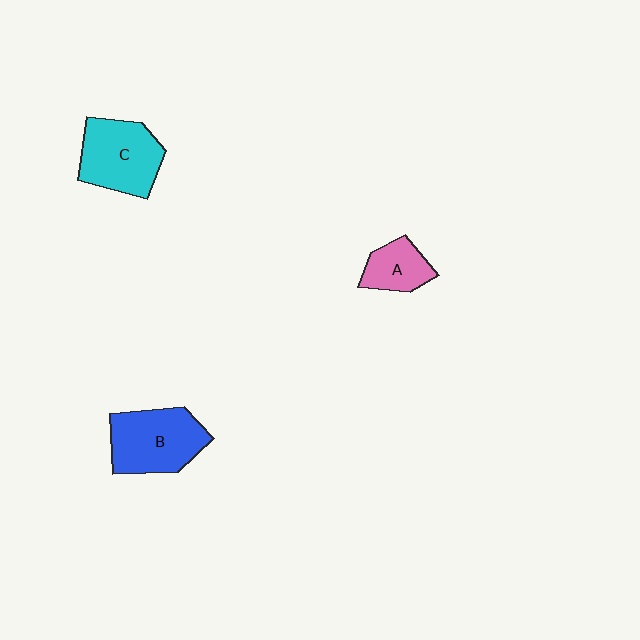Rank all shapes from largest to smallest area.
From largest to smallest: B (blue), C (cyan), A (pink).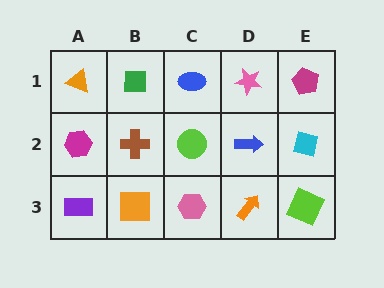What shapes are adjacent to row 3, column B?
A brown cross (row 2, column B), a purple rectangle (row 3, column A), a pink hexagon (row 3, column C).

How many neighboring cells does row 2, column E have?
3.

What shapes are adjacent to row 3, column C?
A lime circle (row 2, column C), an orange square (row 3, column B), an orange arrow (row 3, column D).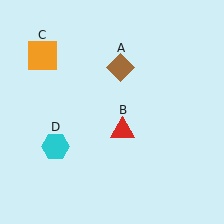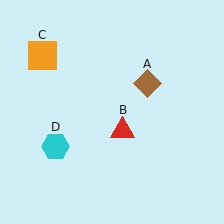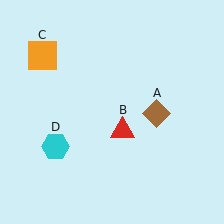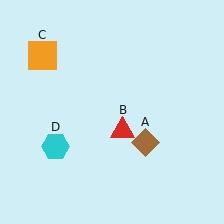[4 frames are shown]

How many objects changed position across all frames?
1 object changed position: brown diamond (object A).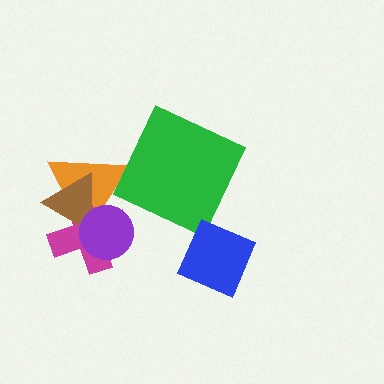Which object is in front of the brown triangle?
The purple circle is in front of the brown triangle.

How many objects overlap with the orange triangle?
3 objects overlap with the orange triangle.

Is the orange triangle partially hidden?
Yes, it is partially covered by another shape.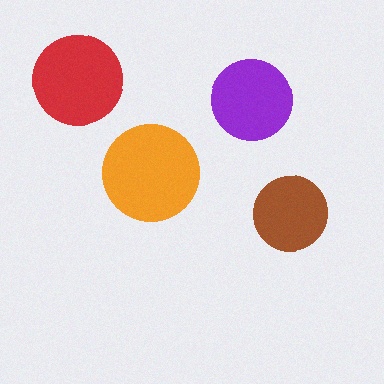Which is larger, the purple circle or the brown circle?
The purple one.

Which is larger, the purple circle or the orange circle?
The orange one.